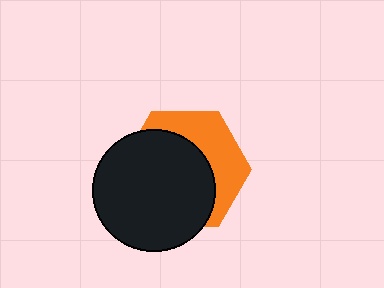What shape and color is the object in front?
The object in front is a black circle.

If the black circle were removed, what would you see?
You would see the complete orange hexagon.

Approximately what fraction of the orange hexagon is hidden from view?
Roughly 62% of the orange hexagon is hidden behind the black circle.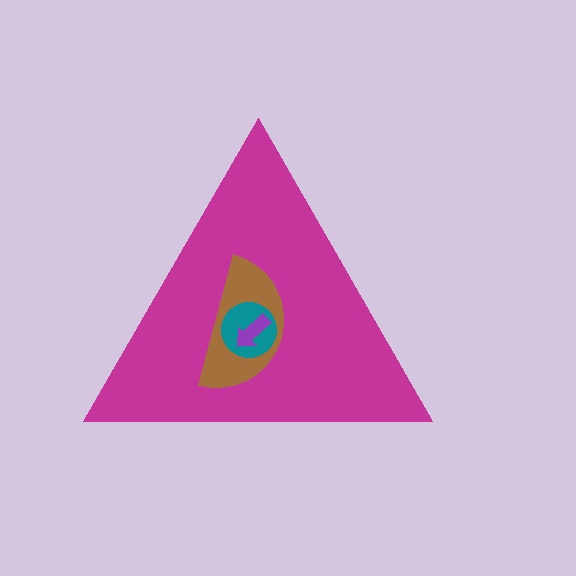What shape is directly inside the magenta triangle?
The brown semicircle.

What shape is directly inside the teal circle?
The purple arrow.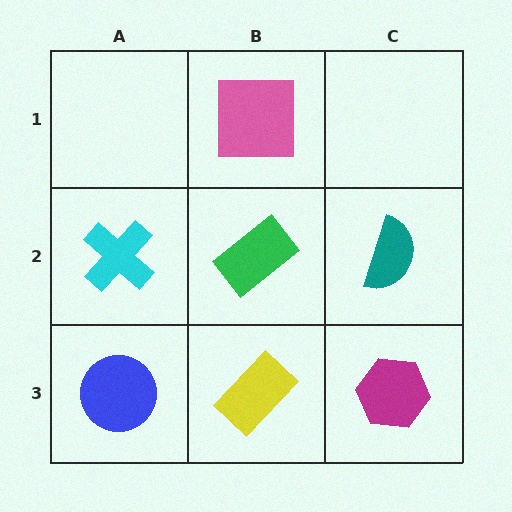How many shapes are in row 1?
1 shape.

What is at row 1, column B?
A pink square.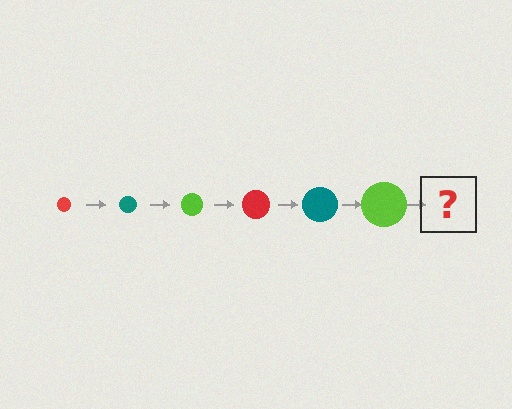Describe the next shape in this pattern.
It should be a red circle, larger than the previous one.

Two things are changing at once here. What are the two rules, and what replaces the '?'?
The two rules are that the circle grows larger each step and the color cycles through red, teal, and lime. The '?' should be a red circle, larger than the previous one.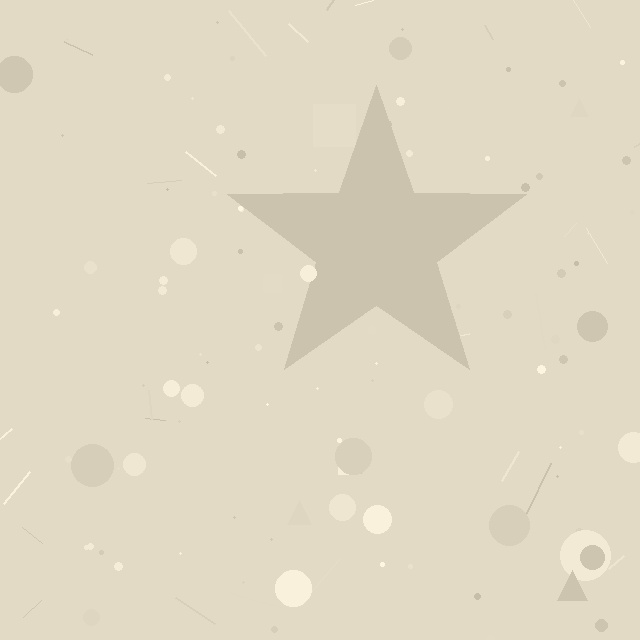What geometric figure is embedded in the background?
A star is embedded in the background.